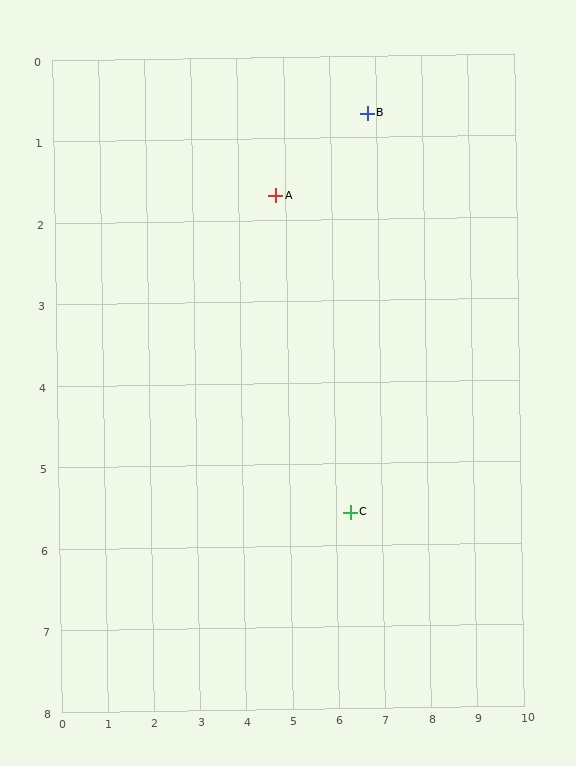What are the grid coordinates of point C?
Point C is at approximately (6.3, 5.6).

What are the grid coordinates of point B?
Point B is at approximately (6.8, 0.7).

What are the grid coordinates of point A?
Point A is at approximately (4.8, 1.7).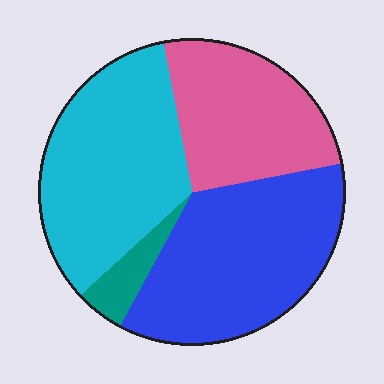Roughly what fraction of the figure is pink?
Pink covers 25% of the figure.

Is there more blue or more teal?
Blue.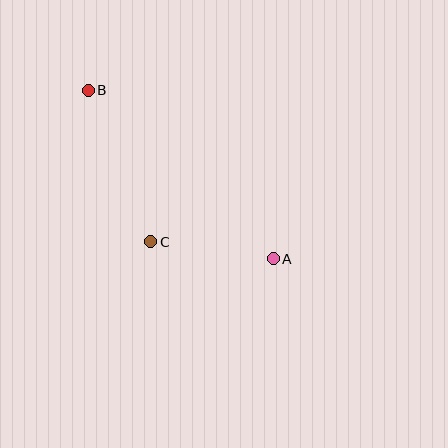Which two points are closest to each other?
Points A and C are closest to each other.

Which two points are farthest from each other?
Points A and B are farthest from each other.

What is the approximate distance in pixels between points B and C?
The distance between B and C is approximately 164 pixels.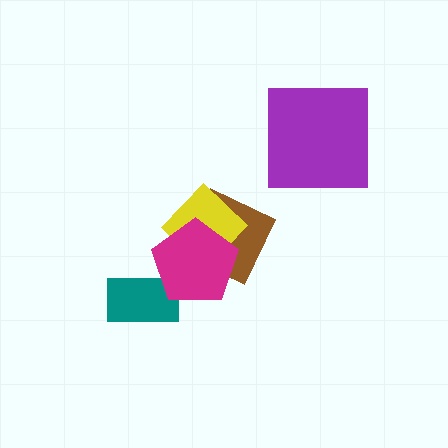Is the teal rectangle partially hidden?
Yes, it is partially covered by another shape.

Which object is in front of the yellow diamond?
The magenta pentagon is in front of the yellow diamond.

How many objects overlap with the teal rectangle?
1 object overlaps with the teal rectangle.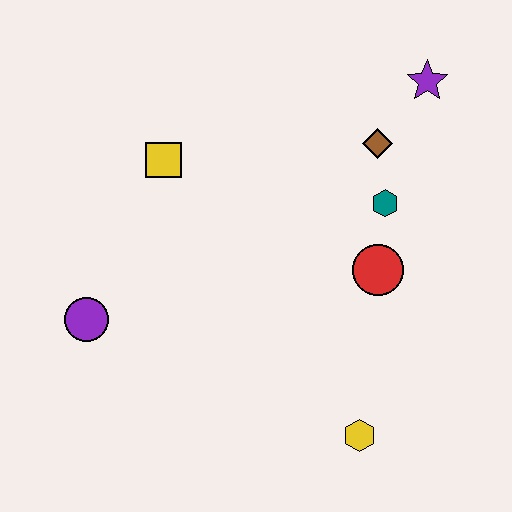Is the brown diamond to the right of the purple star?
No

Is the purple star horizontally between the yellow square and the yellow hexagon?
No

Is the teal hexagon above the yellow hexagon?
Yes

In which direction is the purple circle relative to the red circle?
The purple circle is to the left of the red circle.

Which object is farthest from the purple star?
The purple circle is farthest from the purple star.